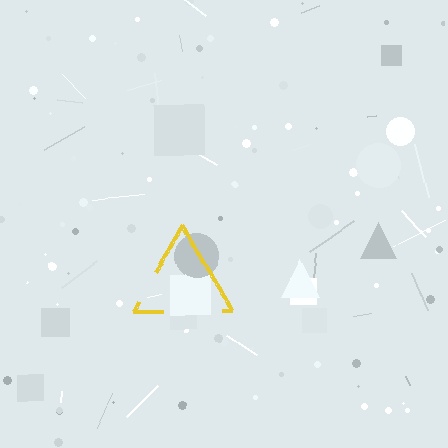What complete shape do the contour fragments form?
The contour fragments form a triangle.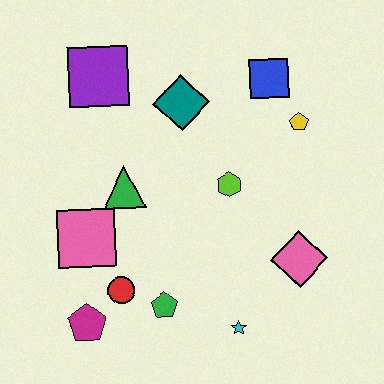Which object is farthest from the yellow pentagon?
The magenta pentagon is farthest from the yellow pentagon.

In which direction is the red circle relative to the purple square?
The red circle is below the purple square.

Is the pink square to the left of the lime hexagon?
Yes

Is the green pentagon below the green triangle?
Yes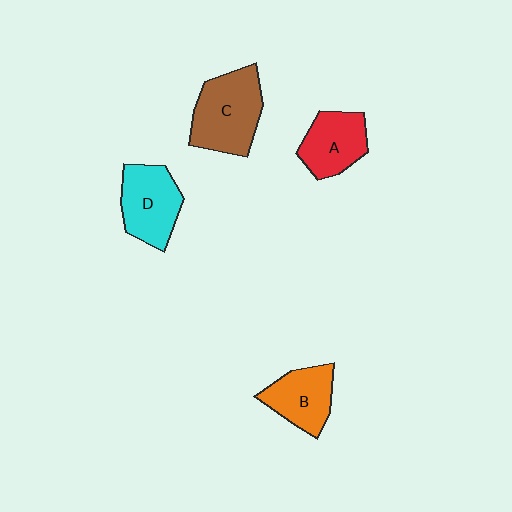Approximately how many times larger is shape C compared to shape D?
Approximately 1.2 times.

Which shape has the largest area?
Shape C (brown).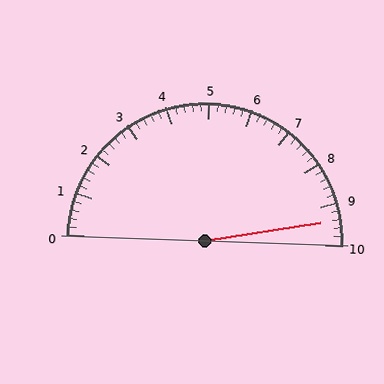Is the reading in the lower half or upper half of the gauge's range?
The reading is in the upper half of the range (0 to 10).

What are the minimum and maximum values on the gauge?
The gauge ranges from 0 to 10.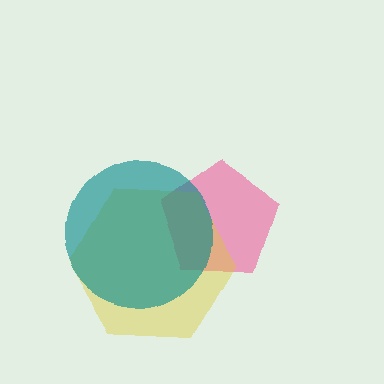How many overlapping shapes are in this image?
There are 3 overlapping shapes in the image.